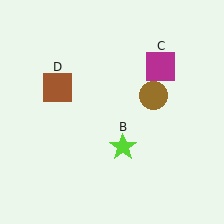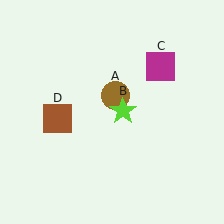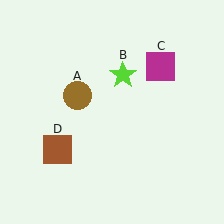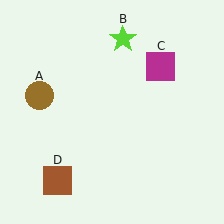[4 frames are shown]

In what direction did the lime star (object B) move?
The lime star (object B) moved up.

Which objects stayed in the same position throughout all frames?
Magenta square (object C) remained stationary.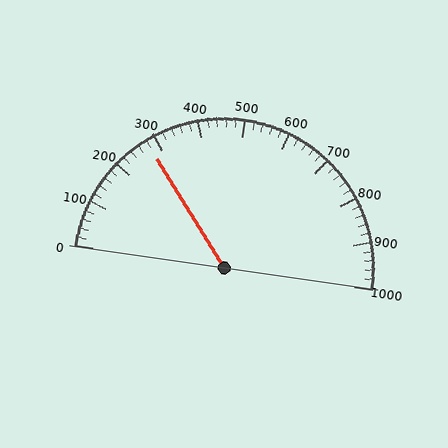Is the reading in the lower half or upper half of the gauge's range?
The reading is in the lower half of the range (0 to 1000).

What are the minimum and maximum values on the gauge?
The gauge ranges from 0 to 1000.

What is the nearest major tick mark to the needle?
The nearest major tick mark is 300.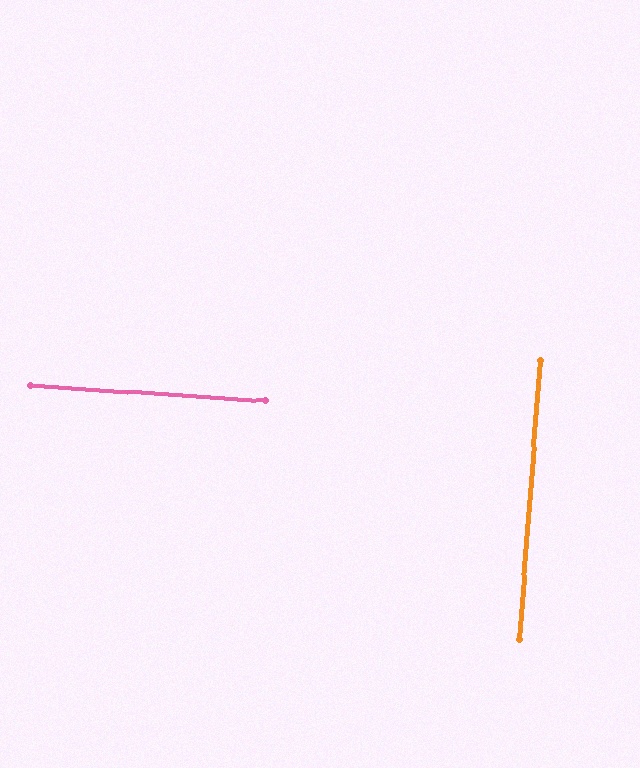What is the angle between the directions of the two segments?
Approximately 89 degrees.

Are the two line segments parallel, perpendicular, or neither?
Perpendicular — they meet at approximately 89°.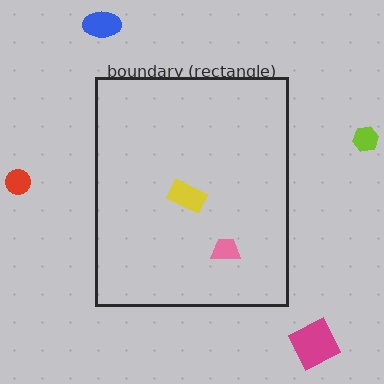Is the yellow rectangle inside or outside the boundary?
Inside.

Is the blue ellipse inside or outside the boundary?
Outside.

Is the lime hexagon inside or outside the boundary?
Outside.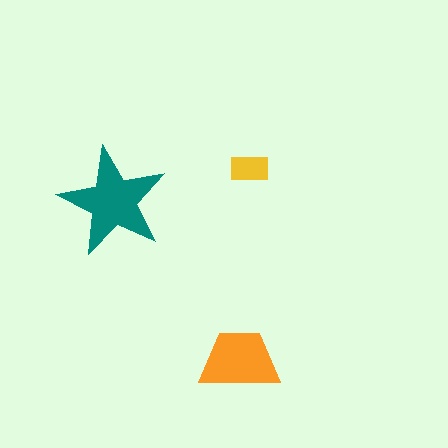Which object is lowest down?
The orange trapezoid is bottommost.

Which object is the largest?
The teal star.